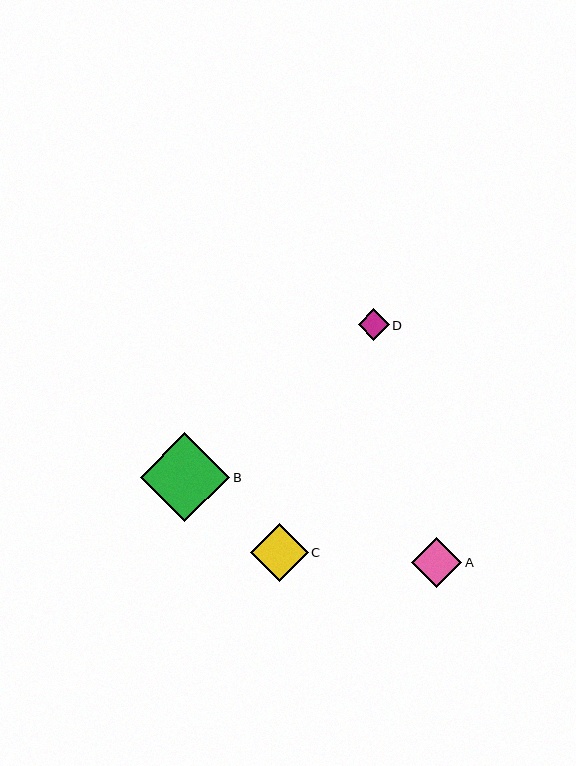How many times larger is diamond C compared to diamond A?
Diamond C is approximately 1.1 times the size of diamond A.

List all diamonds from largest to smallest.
From largest to smallest: B, C, A, D.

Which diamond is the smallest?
Diamond D is the smallest with a size of approximately 31 pixels.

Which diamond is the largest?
Diamond B is the largest with a size of approximately 89 pixels.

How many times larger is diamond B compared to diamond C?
Diamond B is approximately 1.6 times the size of diamond C.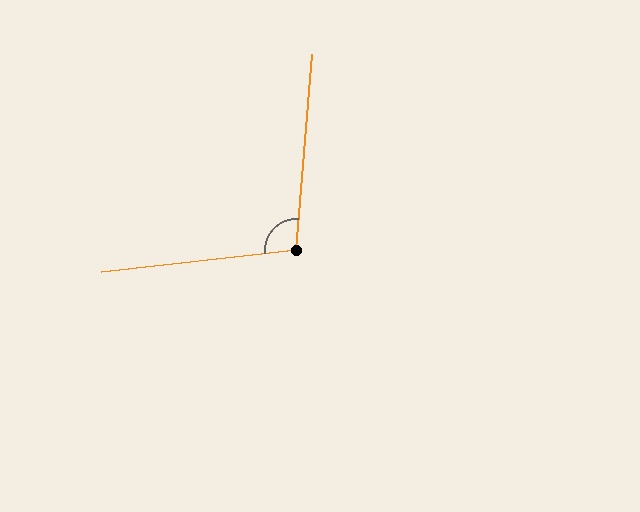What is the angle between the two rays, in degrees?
Approximately 101 degrees.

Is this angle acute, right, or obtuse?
It is obtuse.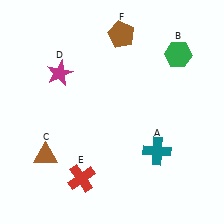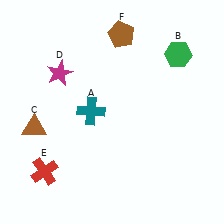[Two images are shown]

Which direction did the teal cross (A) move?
The teal cross (A) moved left.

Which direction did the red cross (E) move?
The red cross (E) moved left.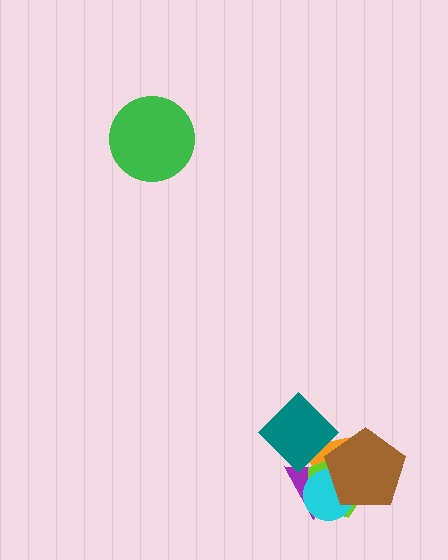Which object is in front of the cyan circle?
The brown pentagon is in front of the cyan circle.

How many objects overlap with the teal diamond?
3 objects overlap with the teal diamond.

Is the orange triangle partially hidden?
Yes, it is partially covered by another shape.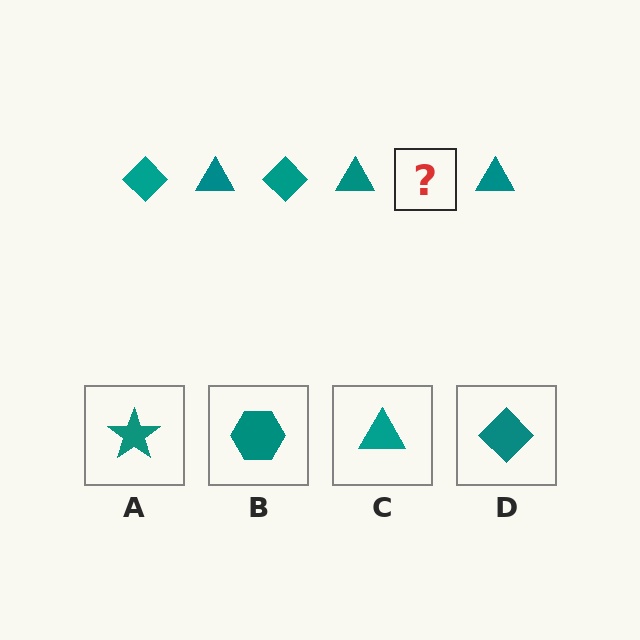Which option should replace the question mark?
Option D.